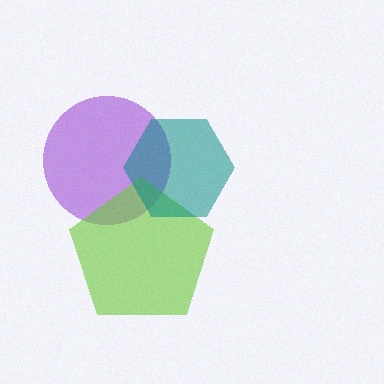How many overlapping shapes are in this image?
There are 3 overlapping shapes in the image.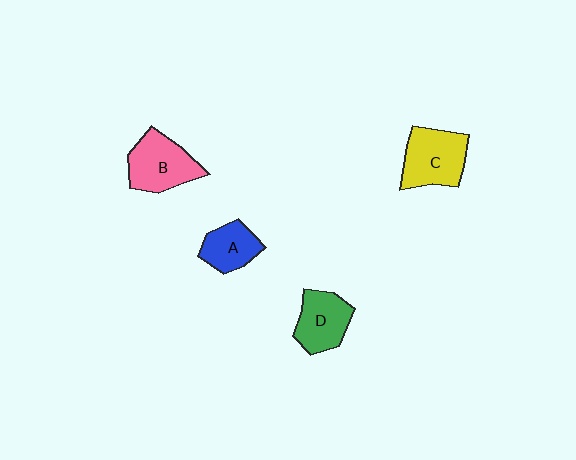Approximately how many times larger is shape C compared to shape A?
Approximately 1.5 times.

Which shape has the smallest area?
Shape A (blue).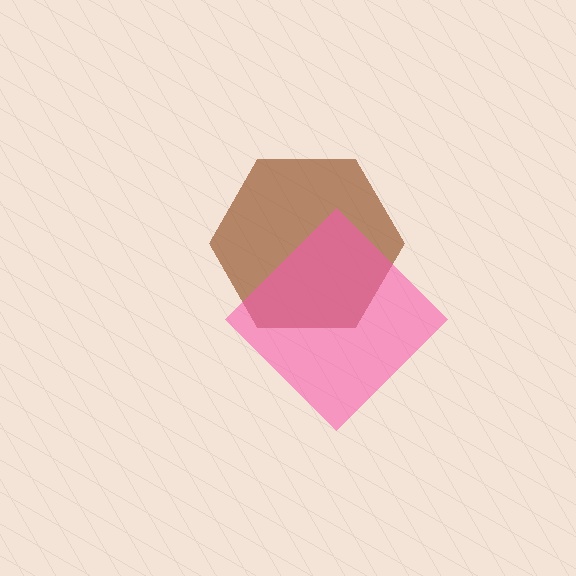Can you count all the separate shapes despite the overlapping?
Yes, there are 2 separate shapes.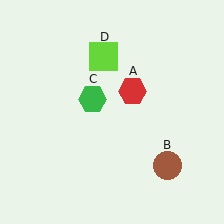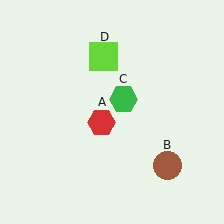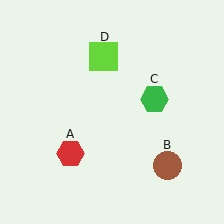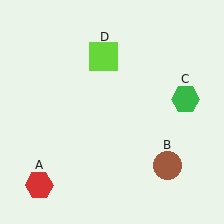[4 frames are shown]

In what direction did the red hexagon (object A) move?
The red hexagon (object A) moved down and to the left.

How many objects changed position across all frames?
2 objects changed position: red hexagon (object A), green hexagon (object C).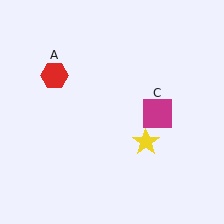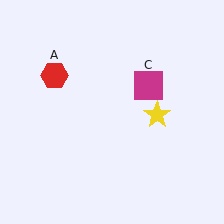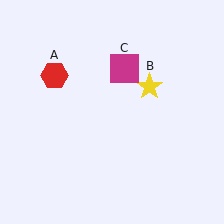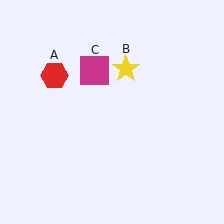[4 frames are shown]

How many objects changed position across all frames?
2 objects changed position: yellow star (object B), magenta square (object C).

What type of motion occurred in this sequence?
The yellow star (object B), magenta square (object C) rotated counterclockwise around the center of the scene.